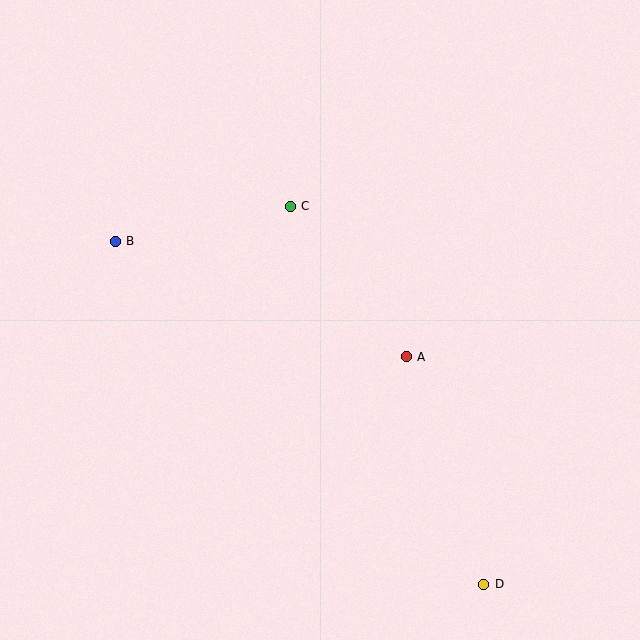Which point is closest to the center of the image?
Point A at (406, 357) is closest to the center.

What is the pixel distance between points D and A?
The distance between D and A is 241 pixels.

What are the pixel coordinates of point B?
Point B is at (115, 241).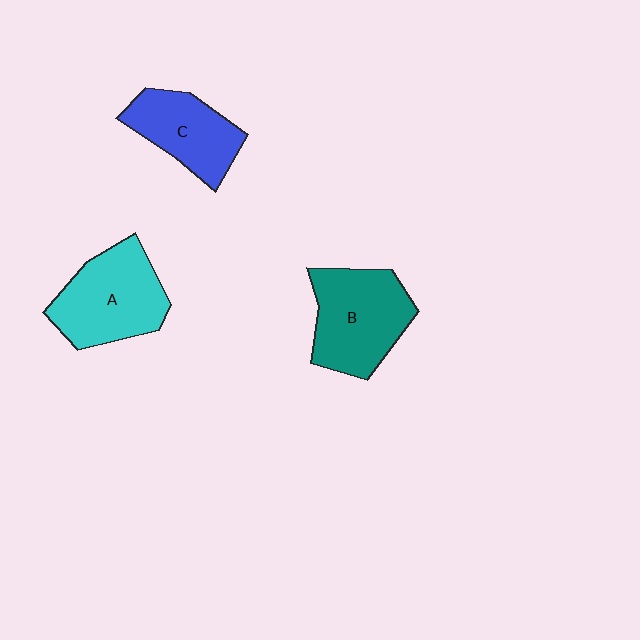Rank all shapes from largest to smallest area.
From largest to smallest: B (teal), A (cyan), C (blue).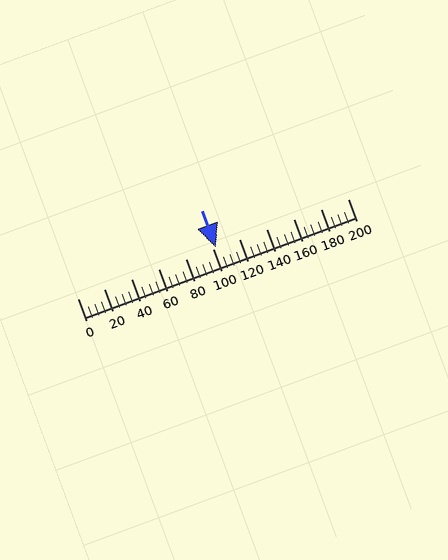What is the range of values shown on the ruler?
The ruler shows values from 0 to 200.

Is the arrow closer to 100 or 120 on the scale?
The arrow is closer to 100.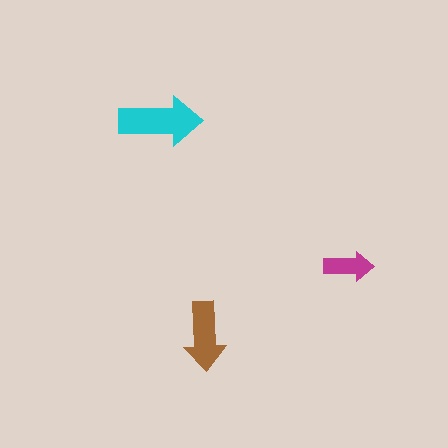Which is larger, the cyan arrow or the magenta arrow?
The cyan one.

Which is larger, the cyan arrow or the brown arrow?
The cyan one.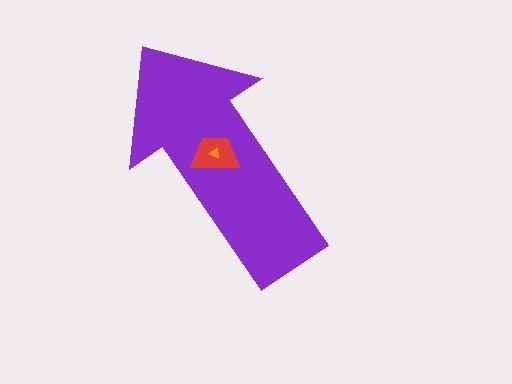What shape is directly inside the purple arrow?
The red trapezoid.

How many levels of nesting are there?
3.